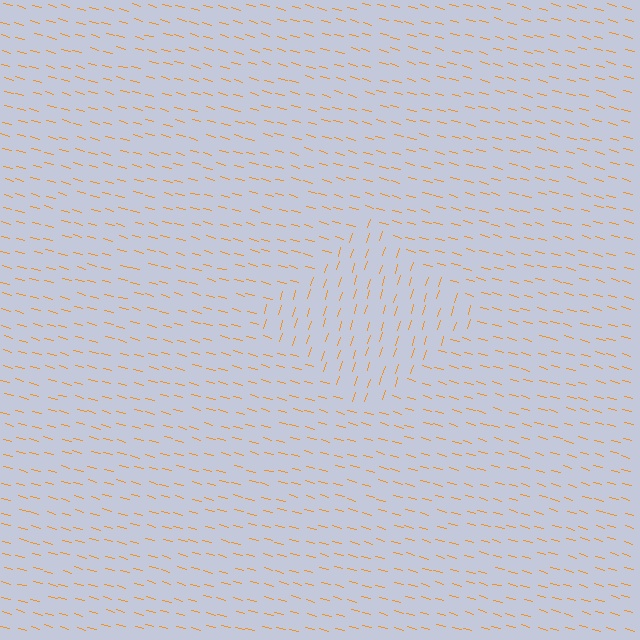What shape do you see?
I see a diamond.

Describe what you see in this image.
The image is filled with small orange line segments. A diamond region in the image has lines oriented differently from the surrounding lines, creating a visible texture boundary.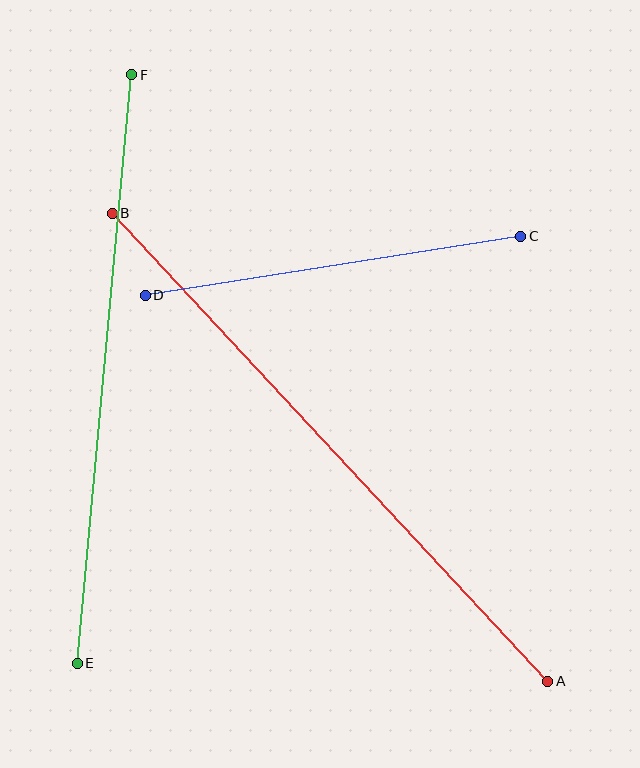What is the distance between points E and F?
The distance is approximately 591 pixels.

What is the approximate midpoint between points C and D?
The midpoint is at approximately (333, 266) pixels.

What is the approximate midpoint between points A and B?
The midpoint is at approximately (330, 447) pixels.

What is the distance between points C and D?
The distance is approximately 380 pixels.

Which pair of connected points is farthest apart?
Points A and B are farthest apart.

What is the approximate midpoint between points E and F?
The midpoint is at approximately (104, 369) pixels.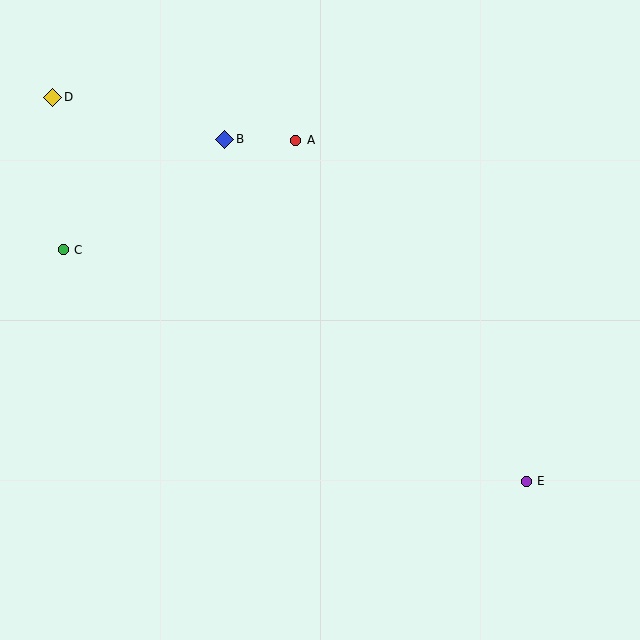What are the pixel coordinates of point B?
Point B is at (225, 139).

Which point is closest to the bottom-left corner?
Point C is closest to the bottom-left corner.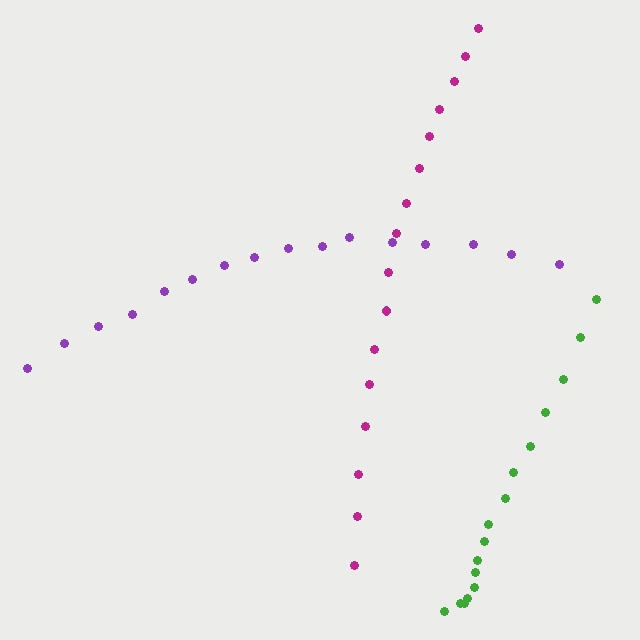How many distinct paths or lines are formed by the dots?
There are 3 distinct paths.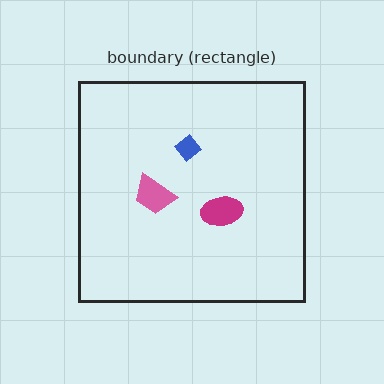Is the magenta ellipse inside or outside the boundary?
Inside.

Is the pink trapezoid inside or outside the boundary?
Inside.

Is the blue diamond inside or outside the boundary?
Inside.